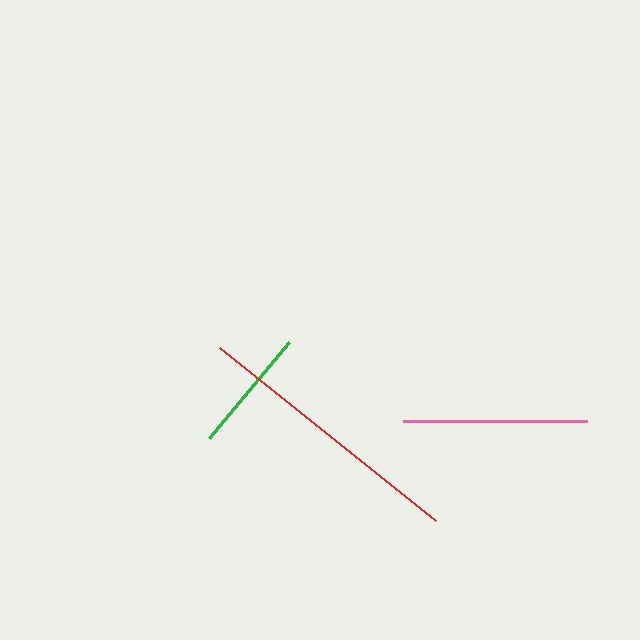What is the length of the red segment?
The red segment is approximately 276 pixels long.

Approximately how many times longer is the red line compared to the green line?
The red line is approximately 2.2 times the length of the green line.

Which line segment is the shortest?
The green line is the shortest at approximately 125 pixels.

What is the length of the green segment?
The green segment is approximately 125 pixels long.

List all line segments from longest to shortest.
From longest to shortest: red, pink, green.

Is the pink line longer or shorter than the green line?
The pink line is longer than the green line.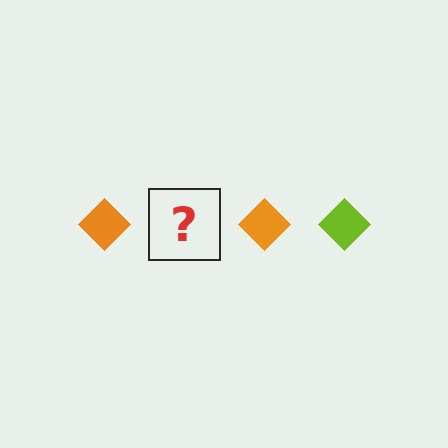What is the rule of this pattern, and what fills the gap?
The rule is that the pattern cycles through orange, lime diamonds. The gap should be filled with a lime diamond.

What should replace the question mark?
The question mark should be replaced with a lime diamond.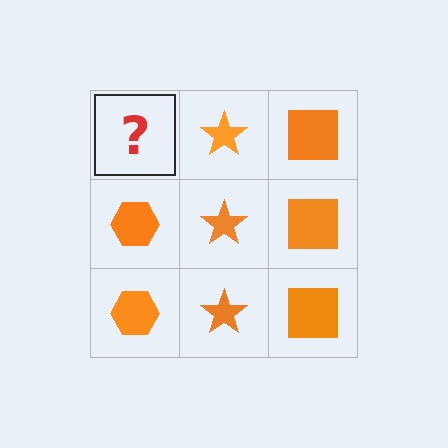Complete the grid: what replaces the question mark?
The question mark should be replaced with an orange hexagon.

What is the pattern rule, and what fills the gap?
The rule is that each column has a consistent shape. The gap should be filled with an orange hexagon.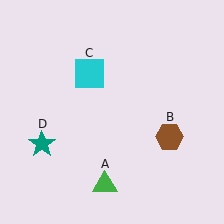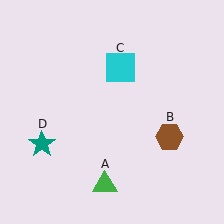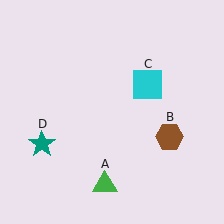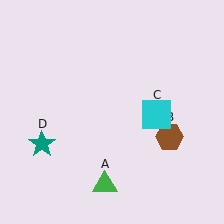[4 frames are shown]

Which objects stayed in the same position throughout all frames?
Green triangle (object A) and brown hexagon (object B) and teal star (object D) remained stationary.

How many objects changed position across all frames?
1 object changed position: cyan square (object C).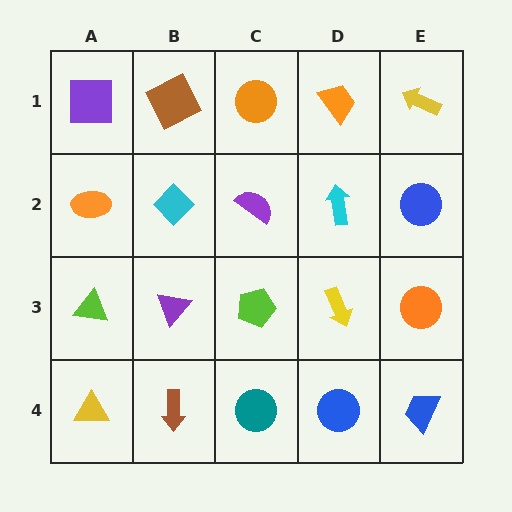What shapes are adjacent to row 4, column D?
A yellow arrow (row 3, column D), a teal circle (row 4, column C), a blue trapezoid (row 4, column E).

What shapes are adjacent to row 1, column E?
A blue circle (row 2, column E), an orange trapezoid (row 1, column D).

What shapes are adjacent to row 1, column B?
A cyan diamond (row 2, column B), a purple square (row 1, column A), an orange circle (row 1, column C).